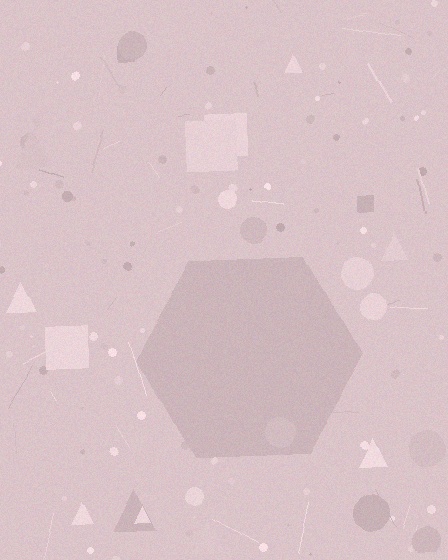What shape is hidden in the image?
A hexagon is hidden in the image.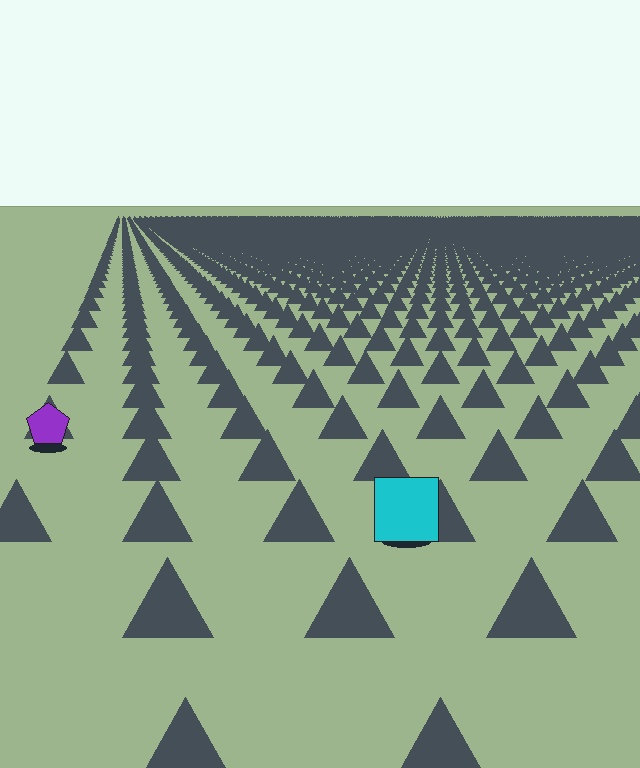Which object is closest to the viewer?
The cyan square is closest. The texture marks near it are larger and more spread out.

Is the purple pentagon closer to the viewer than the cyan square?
No. The cyan square is closer — you can tell from the texture gradient: the ground texture is coarser near it.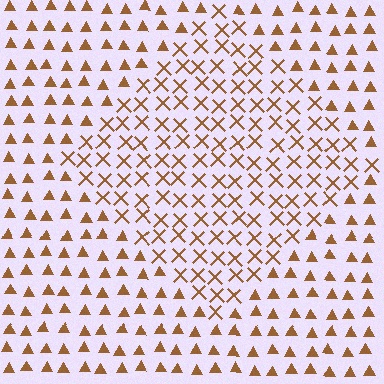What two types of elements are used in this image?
The image uses X marks inside the diamond region and triangles outside it.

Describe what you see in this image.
The image is filled with small brown elements arranged in a uniform grid. A diamond-shaped region contains X marks, while the surrounding area contains triangles. The boundary is defined purely by the change in element shape.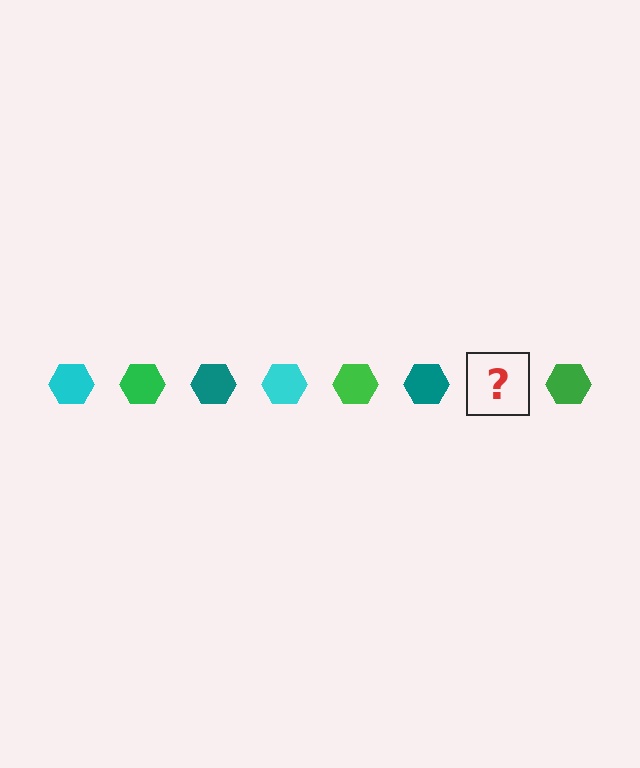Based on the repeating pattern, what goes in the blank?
The blank should be a cyan hexagon.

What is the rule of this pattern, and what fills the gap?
The rule is that the pattern cycles through cyan, green, teal hexagons. The gap should be filled with a cyan hexagon.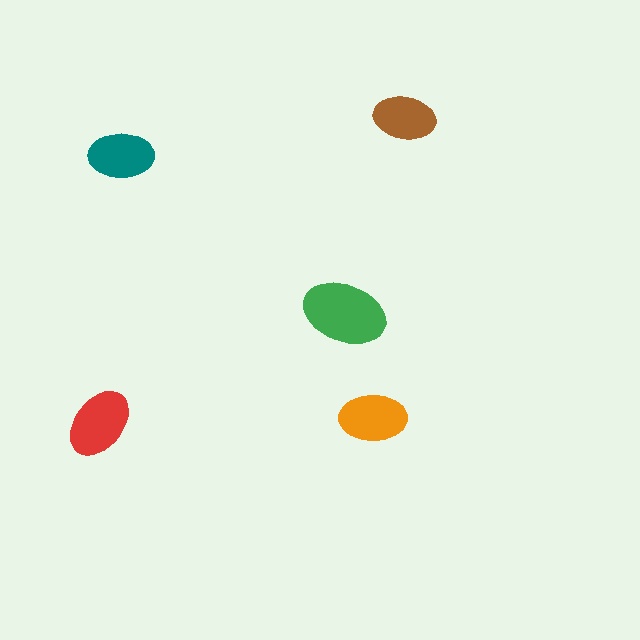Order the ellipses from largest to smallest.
the green one, the red one, the orange one, the teal one, the brown one.